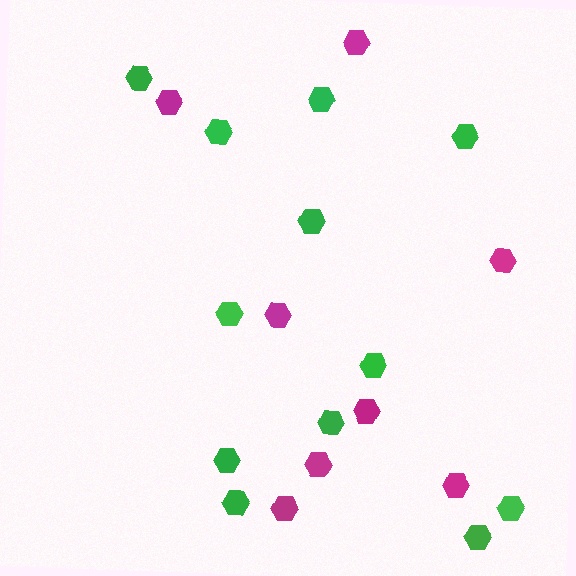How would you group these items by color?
There are 2 groups: one group of green hexagons (12) and one group of magenta hexagons (8).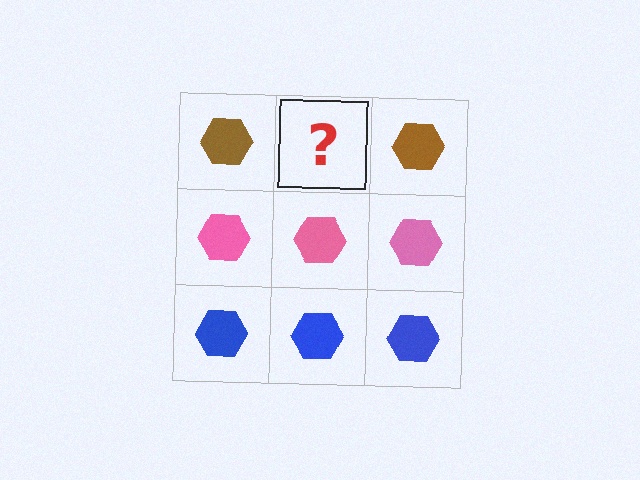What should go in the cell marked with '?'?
The missing cell should contain a brown hexagon.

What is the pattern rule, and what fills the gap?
The rule is that each row has a consistent color. The gap should be filled with a brown hexagon.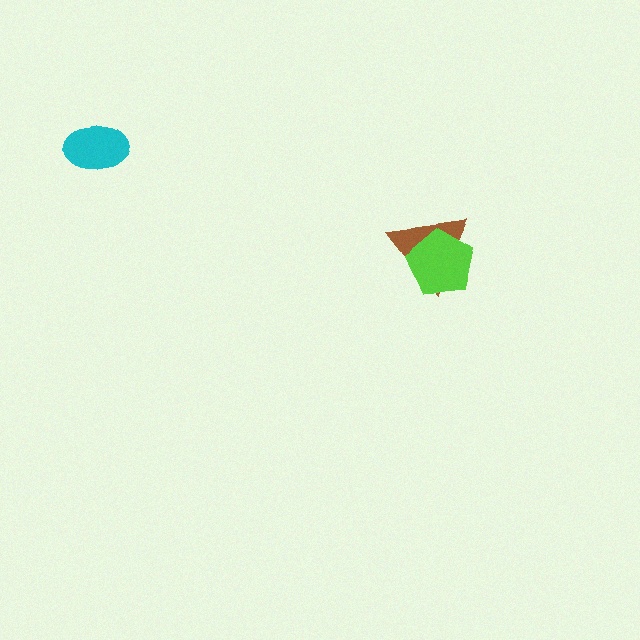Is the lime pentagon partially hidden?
No, no other shape covers it.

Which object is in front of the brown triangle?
The lime pentagon is in front of the brown triangle.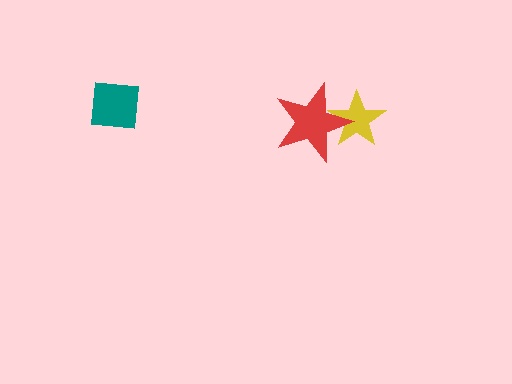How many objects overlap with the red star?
1 object overlaps with the red star.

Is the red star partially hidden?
No, no other shape covers it.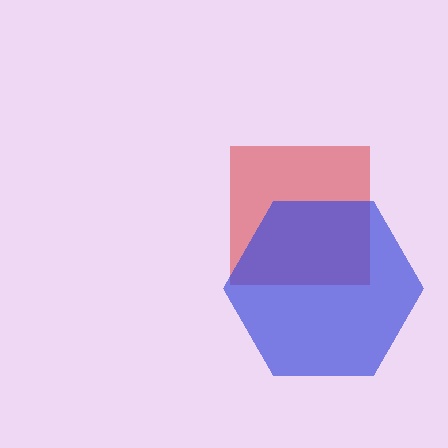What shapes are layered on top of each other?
The layered shapes are: a red square, a blue hexagon.